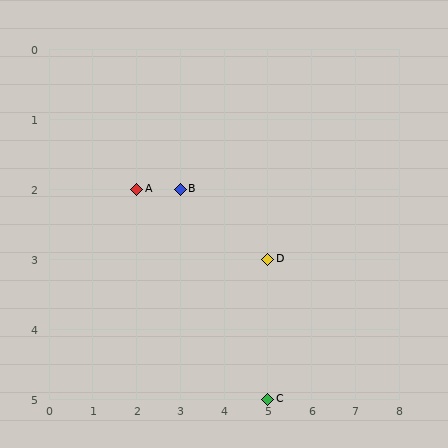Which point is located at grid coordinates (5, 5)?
Point C is at (5, 5).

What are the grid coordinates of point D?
Point D is at grid coordinates (5, 3).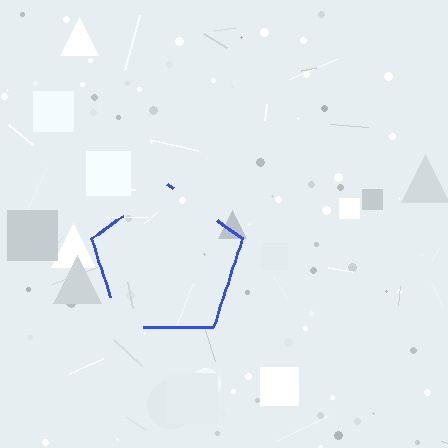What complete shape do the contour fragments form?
The contour fragments form a pentagon.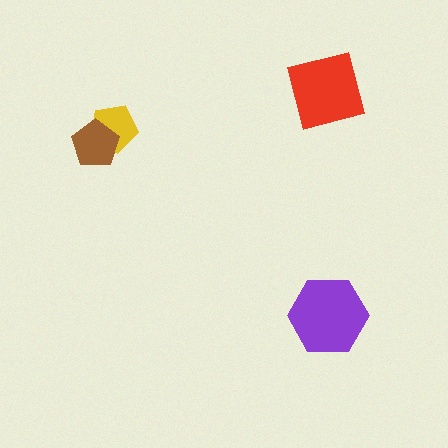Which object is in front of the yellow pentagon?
The brown pentagon is in front of the yellow pentagon.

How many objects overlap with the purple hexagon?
0 objects overlap with the purple hexagon.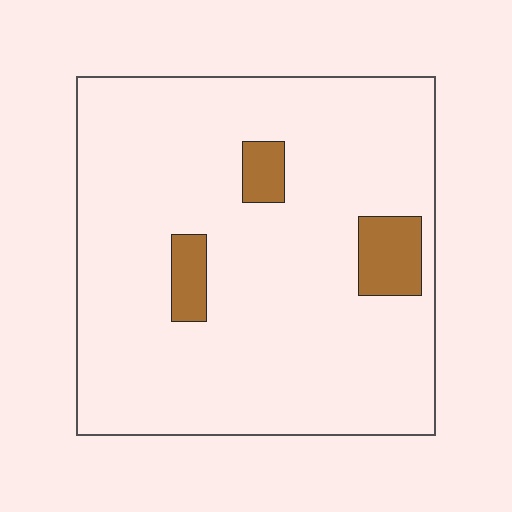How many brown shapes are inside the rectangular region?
3.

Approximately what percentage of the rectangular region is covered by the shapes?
Approximately 10%.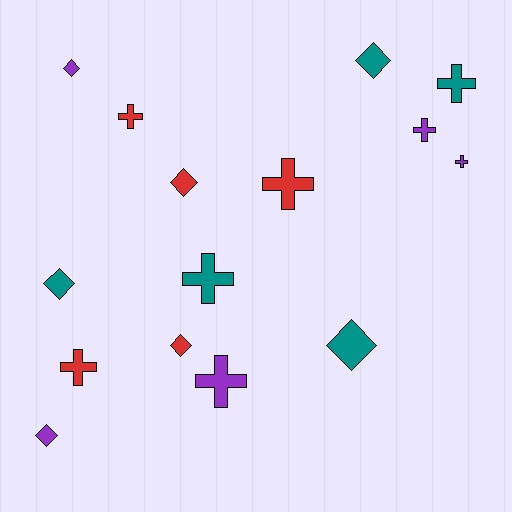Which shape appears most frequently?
Cross, with 8 objects.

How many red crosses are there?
There are 3 red crosses.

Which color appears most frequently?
Purple, with 5 objects.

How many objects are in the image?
There are 15 objects.